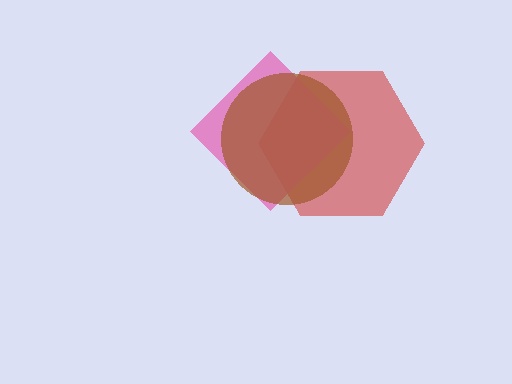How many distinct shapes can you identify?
There are 3 distinct shapes: a red hexagon, a pink diamond, a brown circle.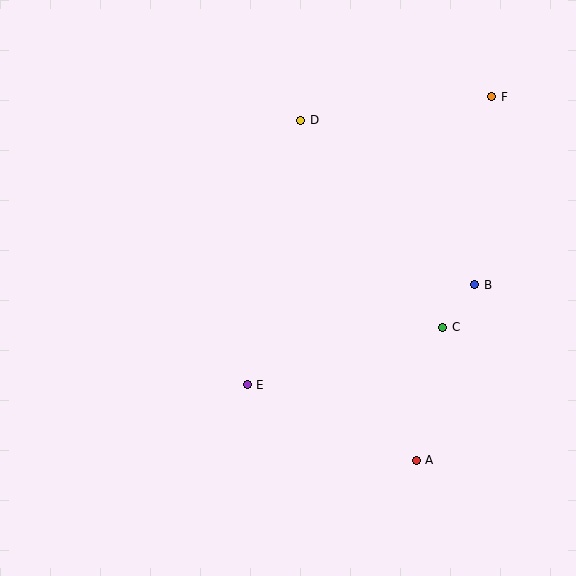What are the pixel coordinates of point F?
Point F is at (492, 97).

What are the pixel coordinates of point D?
Point D is at (301, 120).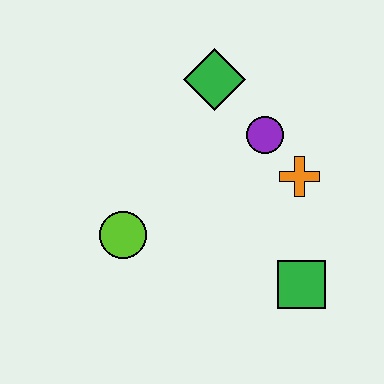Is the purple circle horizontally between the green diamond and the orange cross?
Yes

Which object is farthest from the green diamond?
The green square is farthest from the green diamond.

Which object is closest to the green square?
The orange cross is closest to the green square.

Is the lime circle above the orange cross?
No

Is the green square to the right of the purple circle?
Yes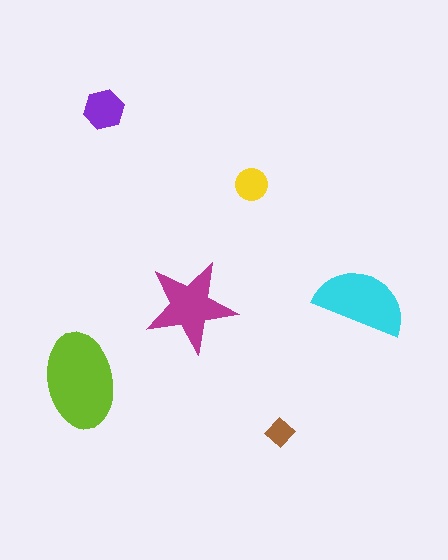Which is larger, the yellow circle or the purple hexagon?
The purple hexagon.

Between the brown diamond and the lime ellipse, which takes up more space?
The lime ellipse.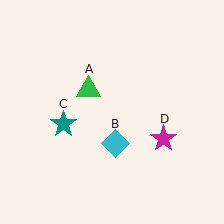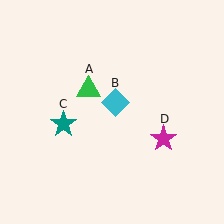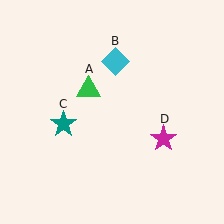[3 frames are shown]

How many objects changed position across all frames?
1 object changed position: cyan diamond (object B).